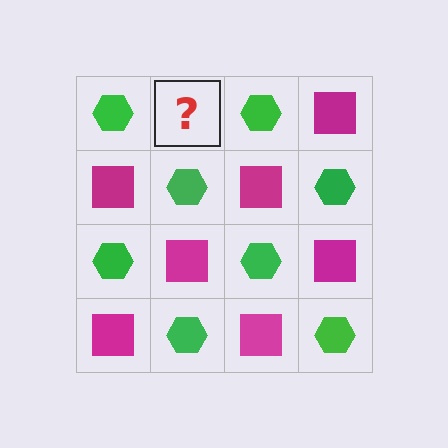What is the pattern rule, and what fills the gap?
The rule is that it alternates green hexagon and magenta square in a checkerboard pattern. The gap should be filled with a magenta square.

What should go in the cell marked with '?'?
The missing cell should contain a magenta square.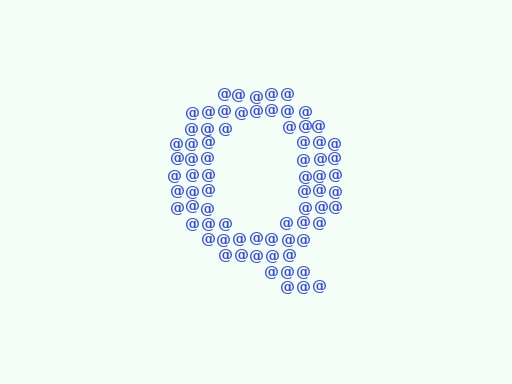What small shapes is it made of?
It is made of small at signs.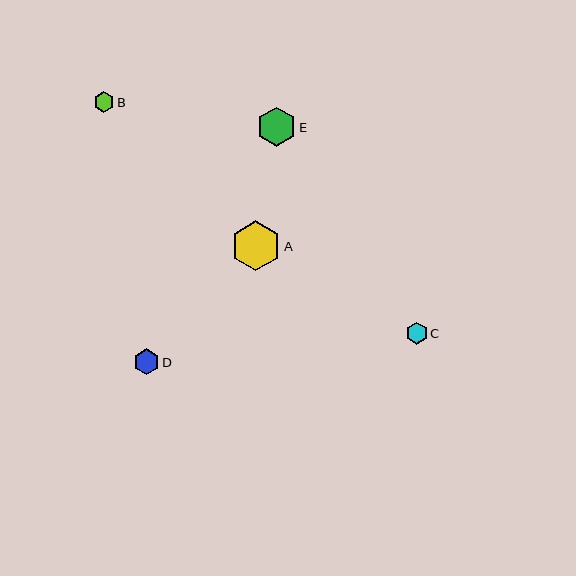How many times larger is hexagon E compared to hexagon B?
Hexagon E is approximately 1.9 times the size of hexagon B.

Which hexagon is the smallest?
Hexagon B is the smallest with a size of approximately 20 pixels.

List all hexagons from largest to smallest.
From largest to smallest: A, E, D, C, B.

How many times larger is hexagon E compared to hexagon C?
Hexagon E is approximately 1.8 times the size of hexagon C.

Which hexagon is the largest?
Hexagon A is the largest with a size of approximately 50 pixels.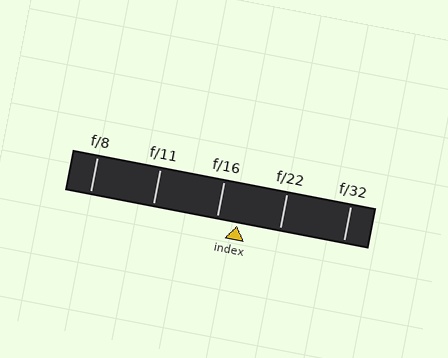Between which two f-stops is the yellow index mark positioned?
The index mark is between f/16 and f/22.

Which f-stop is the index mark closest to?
The index mark is closest to f/16.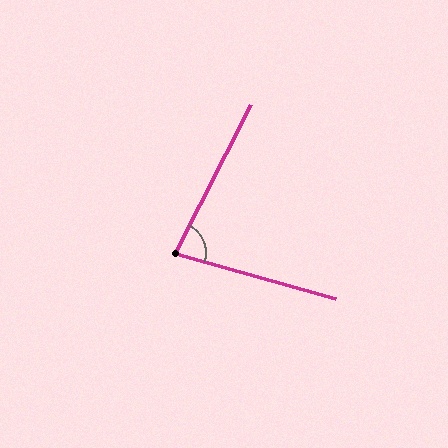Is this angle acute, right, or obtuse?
It is acute.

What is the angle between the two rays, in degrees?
Approximately 78 degrees.